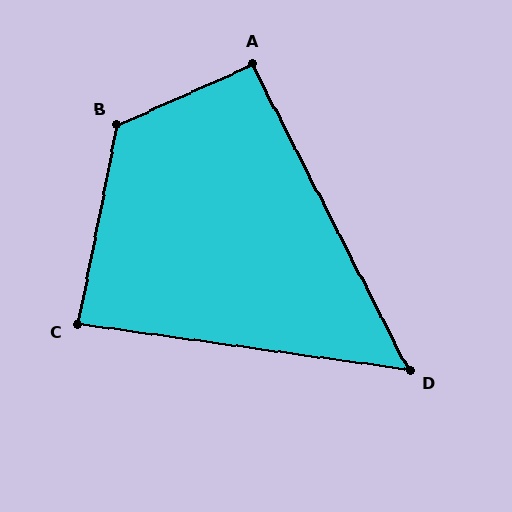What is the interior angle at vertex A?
Approximately 93 degrees (approximately right).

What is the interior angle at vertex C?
Approximately 87 degrees (approximately right).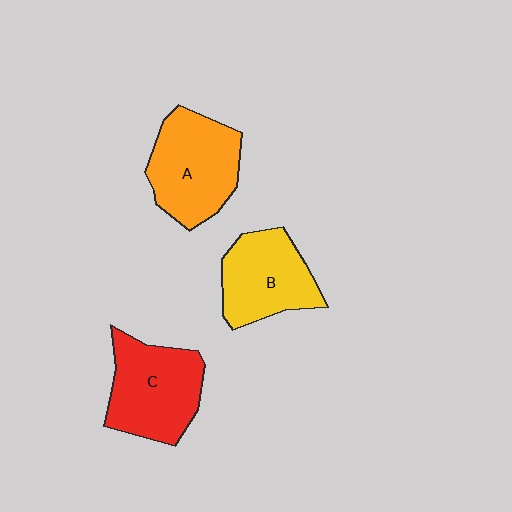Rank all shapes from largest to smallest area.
From largest to smallest: A (orange), C (red), B (yellow).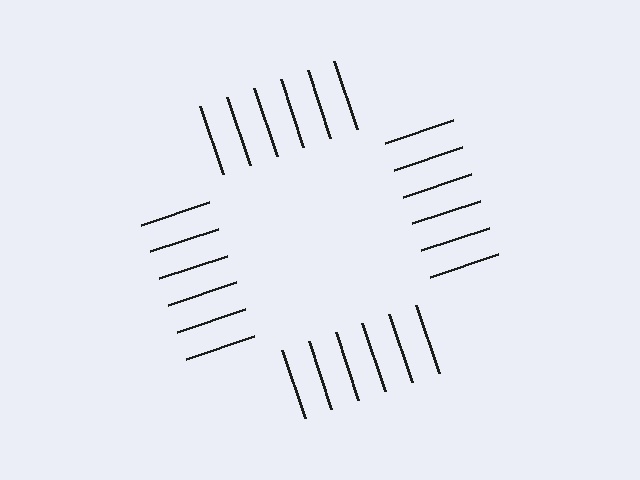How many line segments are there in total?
24 — 6 along each of the 4 edges.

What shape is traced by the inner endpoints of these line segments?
An illusory square — the line segments terminate on its edges but no continuous stroke is drawn.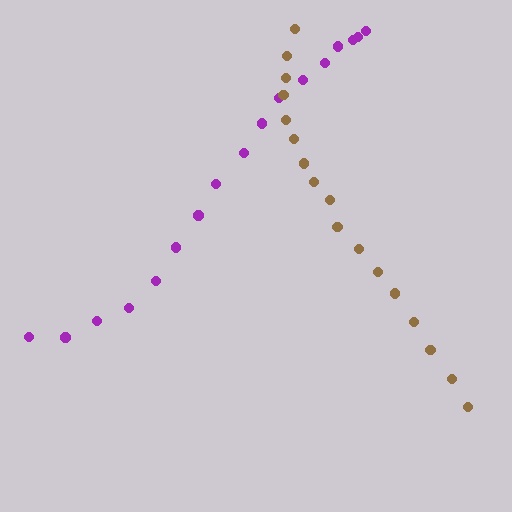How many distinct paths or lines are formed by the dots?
There are 2 distinct paths.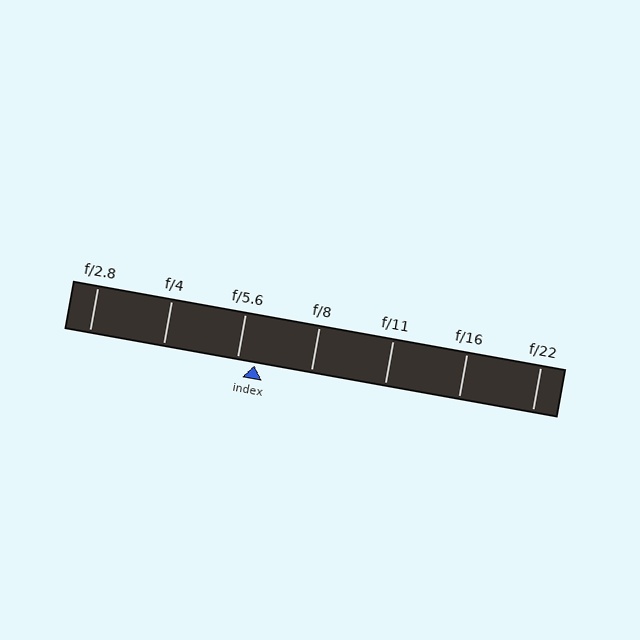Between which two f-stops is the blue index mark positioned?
The index mark is between f/5.6 and f/8.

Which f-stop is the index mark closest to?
The index mark is closest to f/5.6.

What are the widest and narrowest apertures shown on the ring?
The widest aperture shown is f/2.8 and the narrowest is f/22.